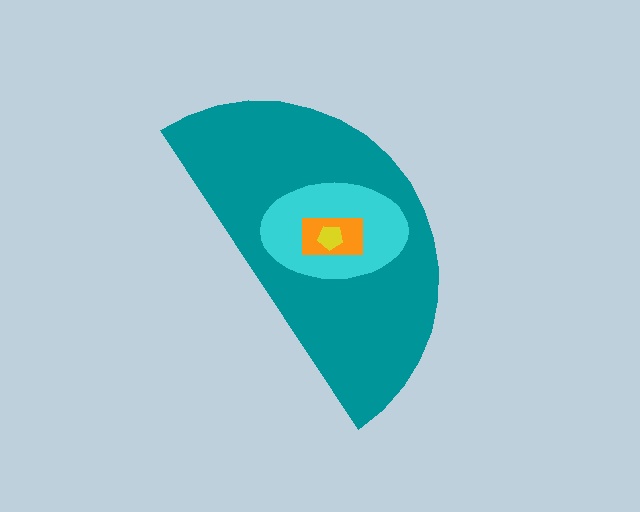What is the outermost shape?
The teal semicircle.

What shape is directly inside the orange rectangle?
The yellow pentagon.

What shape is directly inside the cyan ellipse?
The orange rectangle.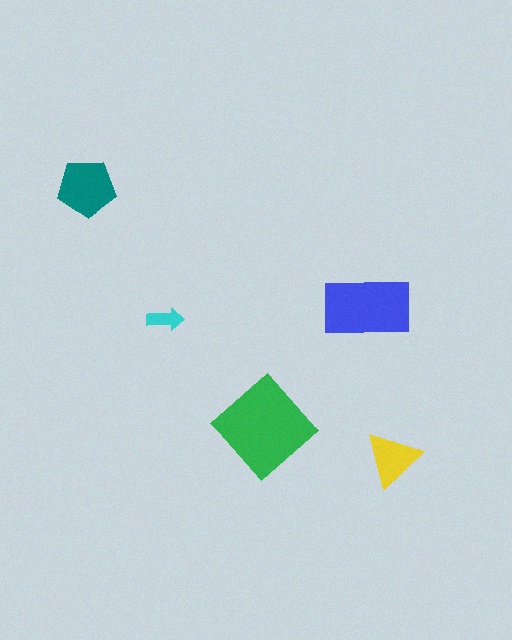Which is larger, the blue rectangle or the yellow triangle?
The blue rectangle.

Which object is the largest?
The green diamond.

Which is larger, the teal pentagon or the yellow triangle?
The teal pentagon.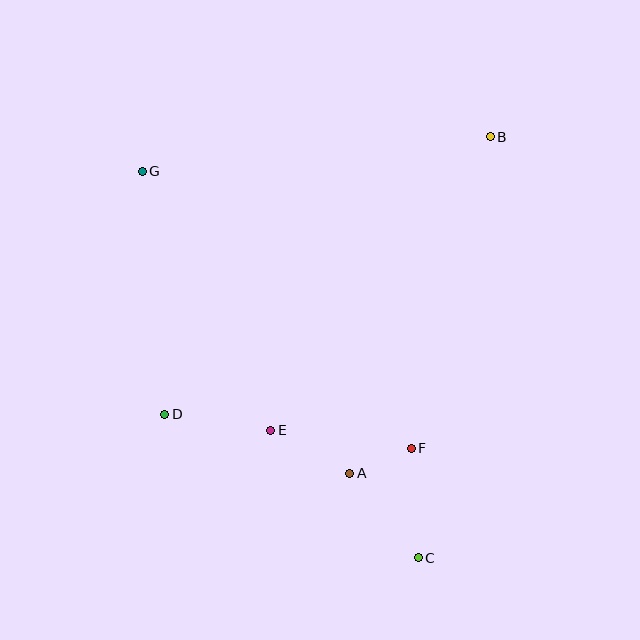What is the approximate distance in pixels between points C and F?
The distance between C and F is approximately 110 pixels.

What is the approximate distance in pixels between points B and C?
The distance between B and C is approximately 427 pixels.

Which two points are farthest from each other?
Points C and G are farthest from each other.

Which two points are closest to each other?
Points A and F are closest to each other.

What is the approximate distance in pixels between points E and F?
The distance between E and F is approximately 142 pixels.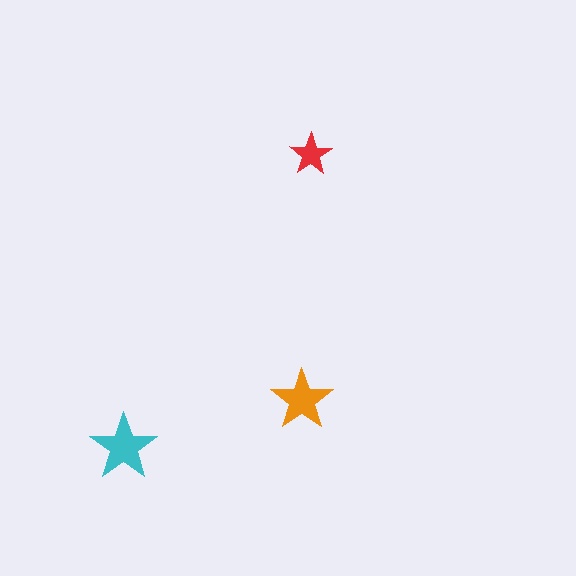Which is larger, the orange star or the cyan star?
The cyan one.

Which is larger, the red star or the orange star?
The orange one.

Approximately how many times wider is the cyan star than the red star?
About 1.5 times wider.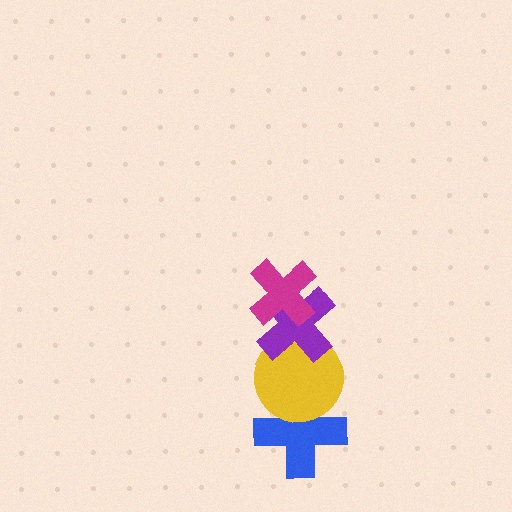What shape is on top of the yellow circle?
The purple cross is on top of the yellow circle.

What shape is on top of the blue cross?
The yellow circle is on top of the blue cross.